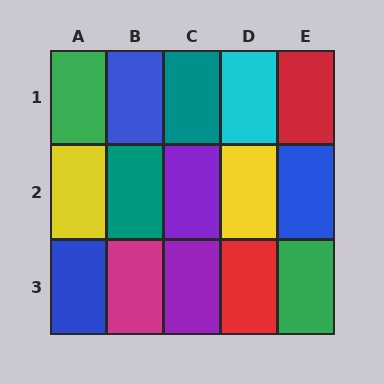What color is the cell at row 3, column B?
Magenta.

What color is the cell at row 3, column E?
Green.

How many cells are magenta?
1 cell is magenta.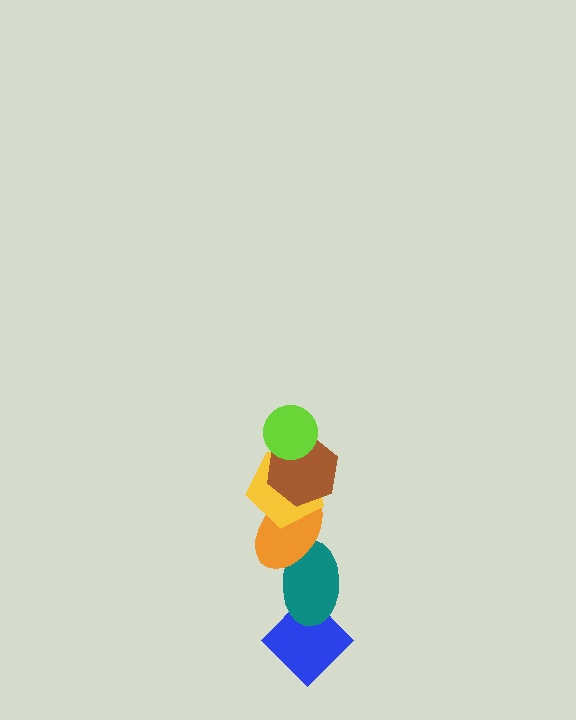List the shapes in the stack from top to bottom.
From top to bottom: the lime circle, the brown hexagon, the yellow pentagon, the orange ellipse, the teal ellipse, the blue diamond.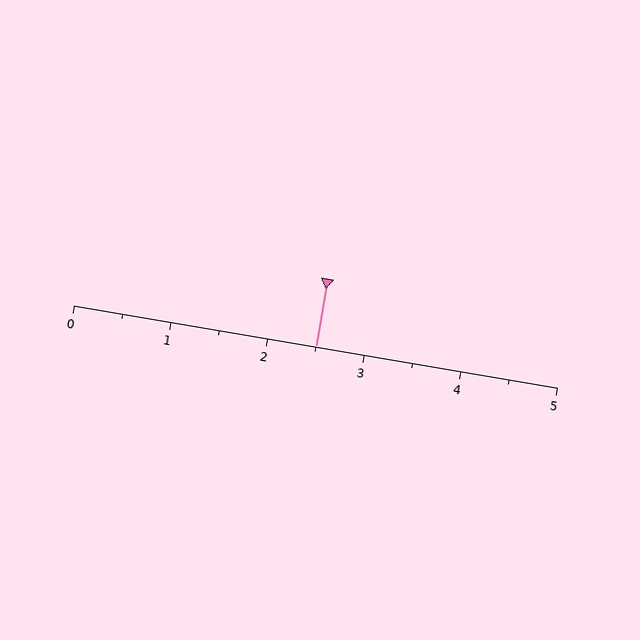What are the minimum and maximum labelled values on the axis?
The axis runs from 0 to 5.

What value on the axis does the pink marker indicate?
The marker indicates approximately 2.5.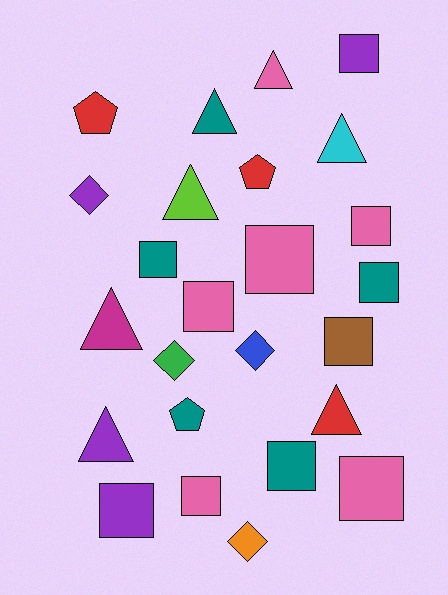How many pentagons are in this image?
There are 3 pentagons.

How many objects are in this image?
There are 25 objects.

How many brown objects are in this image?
There is 1 brown object.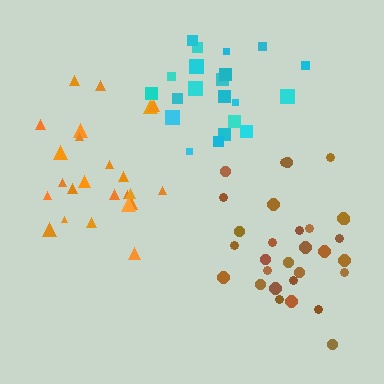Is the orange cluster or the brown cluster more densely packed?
Brown.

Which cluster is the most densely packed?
Brown.